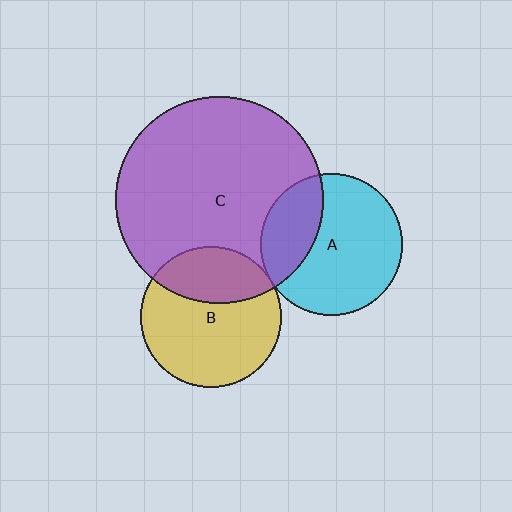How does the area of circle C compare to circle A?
Approximately 2.1 times.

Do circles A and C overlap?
Yes.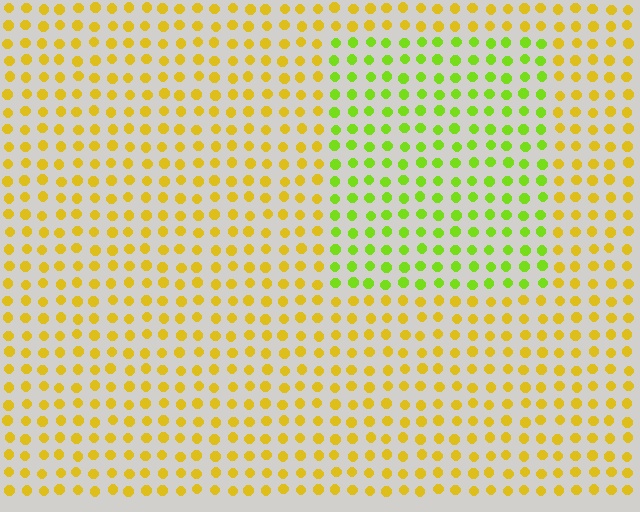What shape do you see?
I see a rectangle.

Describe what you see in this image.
The image is filled with small yellow elements in a uniform arrangement. A rectangle-shaped region is visible where the elements are tinted to a slightly different hue, forming a subtle color boundary.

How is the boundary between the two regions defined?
The boundary is defined purely by a slight shift in hue (about 42 degrees). Spacing, size, and orientation are identical on both sides.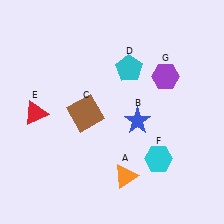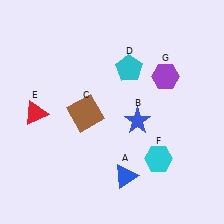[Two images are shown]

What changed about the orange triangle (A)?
In Image 1, A is orange. In Image 2, it changed to blue.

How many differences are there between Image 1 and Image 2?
There is 1 difference between the two images.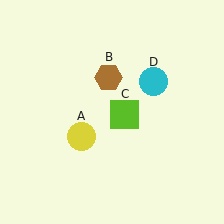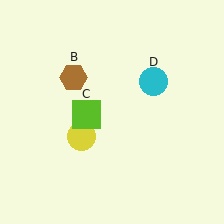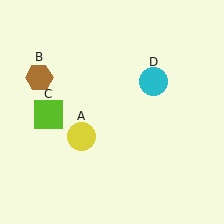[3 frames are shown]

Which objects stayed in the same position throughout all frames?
Yellow circle (object A) and cyan circle (object D) remained stationary.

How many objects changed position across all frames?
2 objects changed position: brown hexagon (object B), lime square (object C).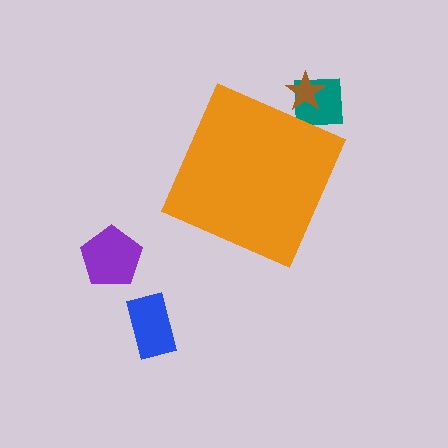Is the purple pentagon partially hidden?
No, the purple pentagon is fully visible.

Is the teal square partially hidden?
Yes, the teal square is partially hidden behind the orange diamond.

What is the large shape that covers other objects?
An orange diamond.